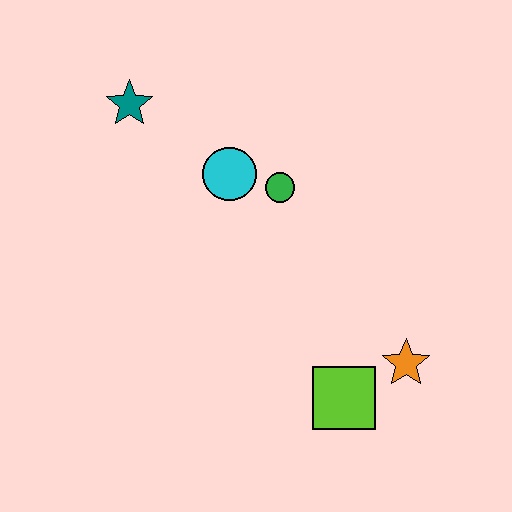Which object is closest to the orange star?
The lime square is closest to the orange star.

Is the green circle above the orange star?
Yes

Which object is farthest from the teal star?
The orange star is farthest from the teal star.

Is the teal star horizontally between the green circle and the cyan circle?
No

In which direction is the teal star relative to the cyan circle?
The teal star is to the left of the cyan circle.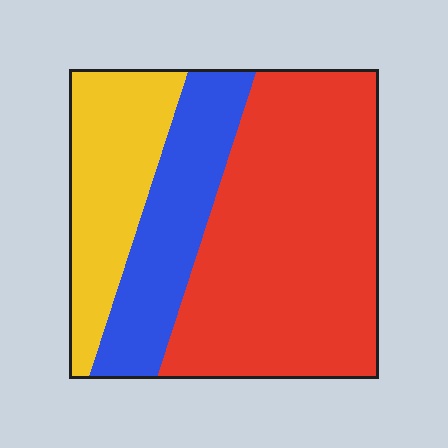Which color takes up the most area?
Red, at roughly 55%.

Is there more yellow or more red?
Red.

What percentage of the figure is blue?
Blue covers 22% of the figure.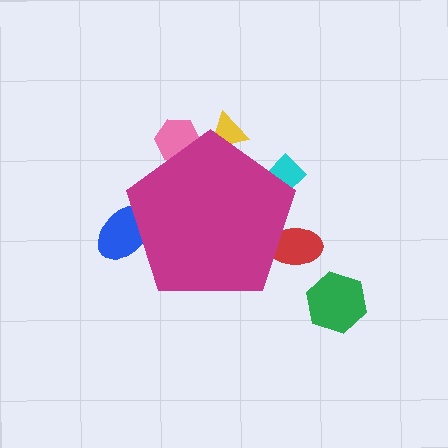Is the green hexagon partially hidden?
No, the green hexagon is fully visible.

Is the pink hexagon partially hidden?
Yes, the pink hexagon is partially hidden behind the magenta pentagon.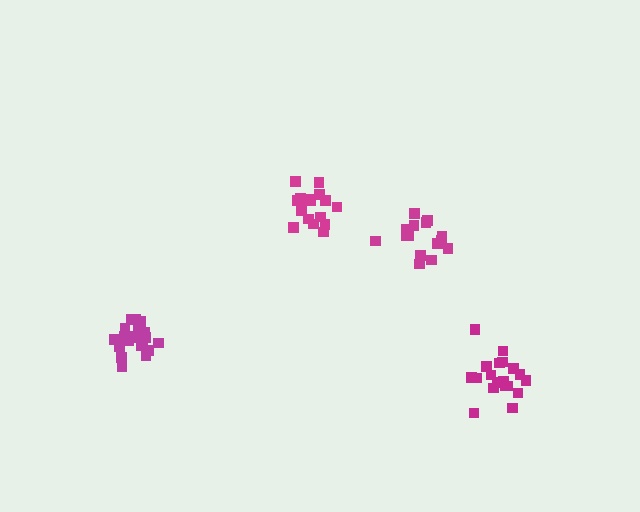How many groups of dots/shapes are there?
There are 4 groups.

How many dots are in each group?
Group 1: 21 dots, Group 2: 17 dots, Group 3: 15 dots, Group 4: 21 dots (74 total).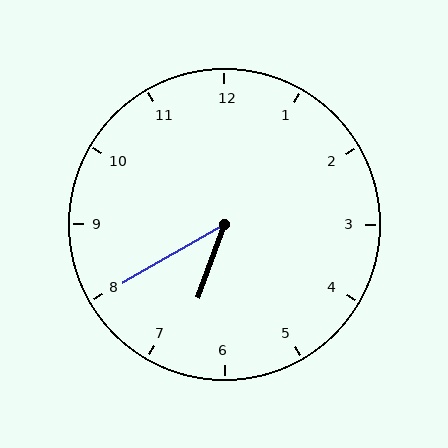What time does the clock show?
6:40.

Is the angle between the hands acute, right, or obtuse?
It is acute.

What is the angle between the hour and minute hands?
Approximately 40 degrees.